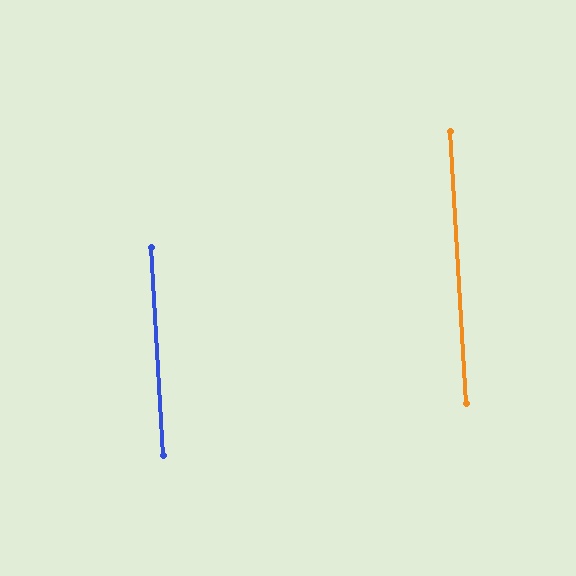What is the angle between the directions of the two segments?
Approximately 0 degrees.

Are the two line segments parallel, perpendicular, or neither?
Parallel — their directions differ by only 0.2°.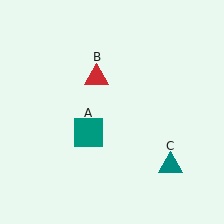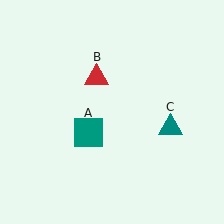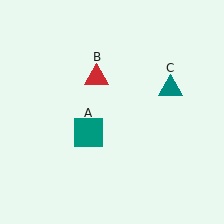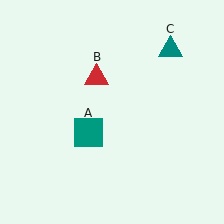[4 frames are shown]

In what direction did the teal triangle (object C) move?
The teal triangle (object C) moved up.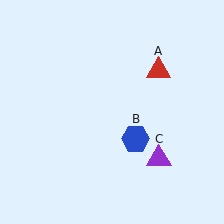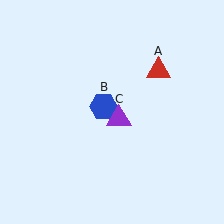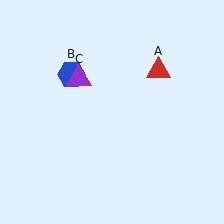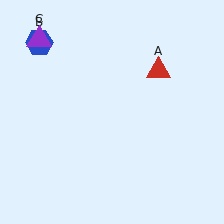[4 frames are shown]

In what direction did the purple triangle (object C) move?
The purple triangle (object C) moved up and to the left.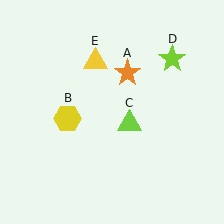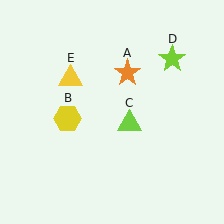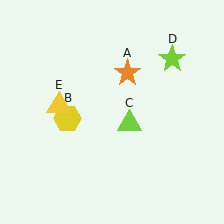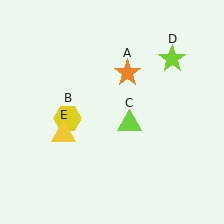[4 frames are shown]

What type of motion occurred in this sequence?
The yellow triangle (object E) rotated counterclockwise around the center of the scene.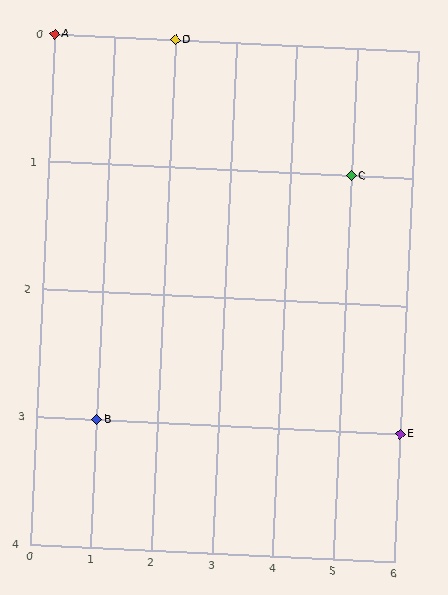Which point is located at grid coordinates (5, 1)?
Point C is at (5, 1).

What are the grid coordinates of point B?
Point B is at grid coordinates (1, 3).